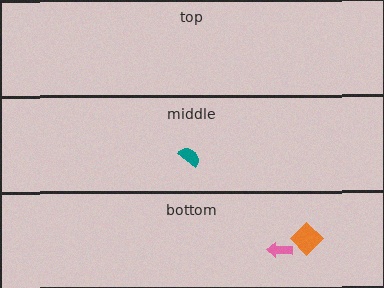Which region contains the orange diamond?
The bottom region.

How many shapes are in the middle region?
1.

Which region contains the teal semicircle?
The middle region.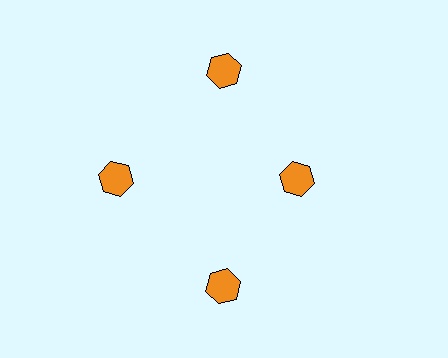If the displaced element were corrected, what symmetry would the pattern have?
It would have 4-fold rotational symmetry — the pattern would map onto itself every 90 degrees.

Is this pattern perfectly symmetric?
No. The 4 orange hexagons are arranged in a ring, but one element near the 3 o'clock position is pulled inward toward the center, breaking the 4-fold rotational symmetry.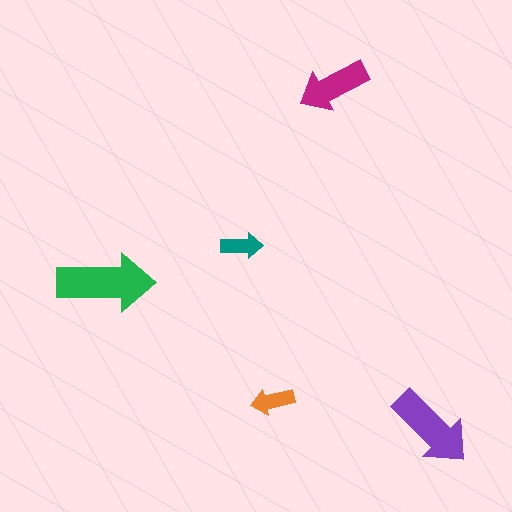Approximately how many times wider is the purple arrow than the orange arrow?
About 2 times wider.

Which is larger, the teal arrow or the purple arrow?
The purple one.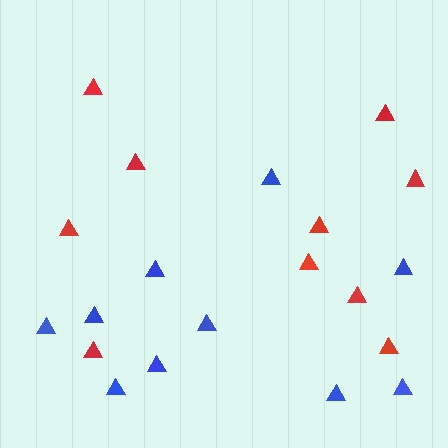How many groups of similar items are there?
There are 2 groups: one group of red triangles (10) and one group of blue triangles (10).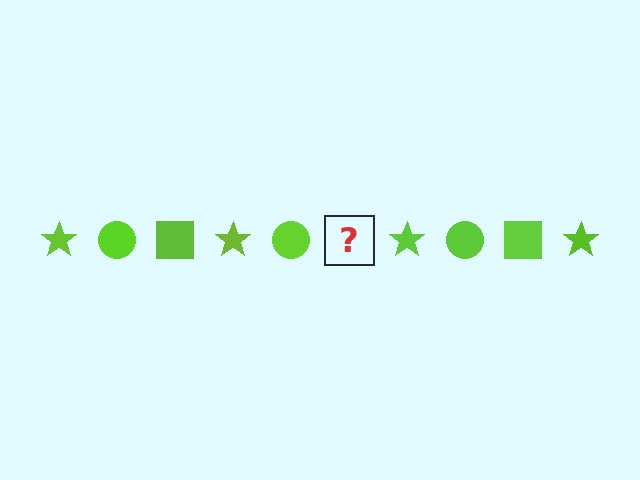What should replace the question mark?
The question mark should be replaced with a lime square.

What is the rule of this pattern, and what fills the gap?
The rule is that the pattern cycles through star, circle, square shapes in lime. The gap should be filled with a lime square.